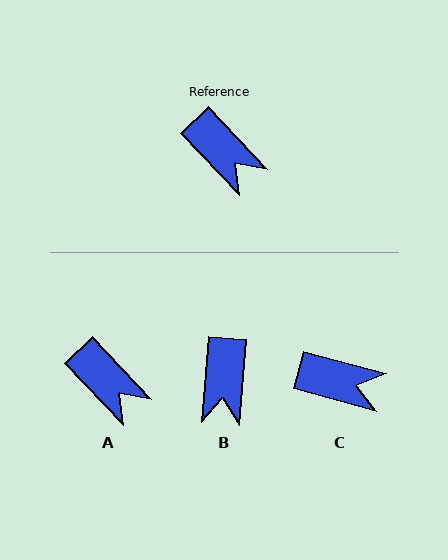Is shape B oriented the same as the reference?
No, it is off by about 48 degrees.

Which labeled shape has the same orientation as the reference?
A.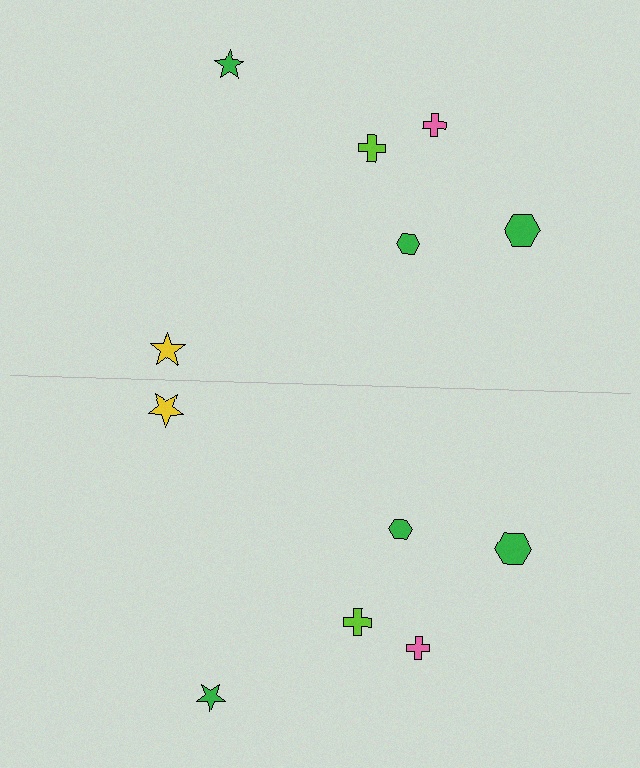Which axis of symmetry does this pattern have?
The pattern has a horizontal axis of symmetry running through the center of the image.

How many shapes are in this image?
There are 12 shapes in this image.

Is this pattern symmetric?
Yes, this pattern has bilateral (reflection) symmetry.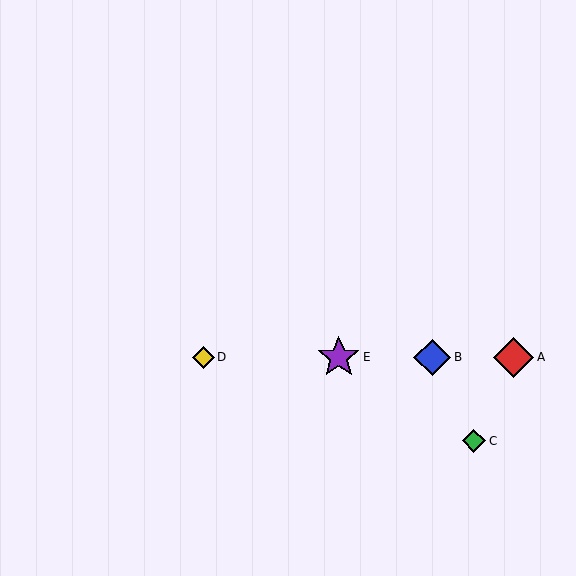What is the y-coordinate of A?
Object A is at y≈357.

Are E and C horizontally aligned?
No, E is at y≈357 and C is at y≈441.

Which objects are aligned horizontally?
Objects A, B, D, E are aligned horizontally.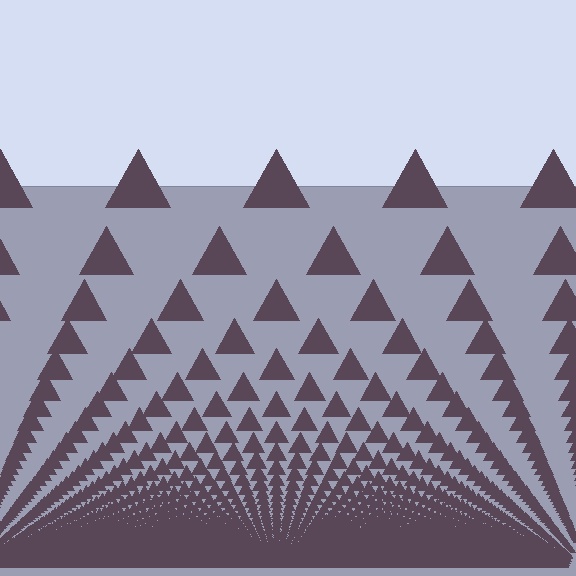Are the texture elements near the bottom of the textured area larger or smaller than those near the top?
Smaller. The gradient is inverted — elements near the bottom are smaller and denser.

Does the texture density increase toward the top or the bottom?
Density increases toward the bottom.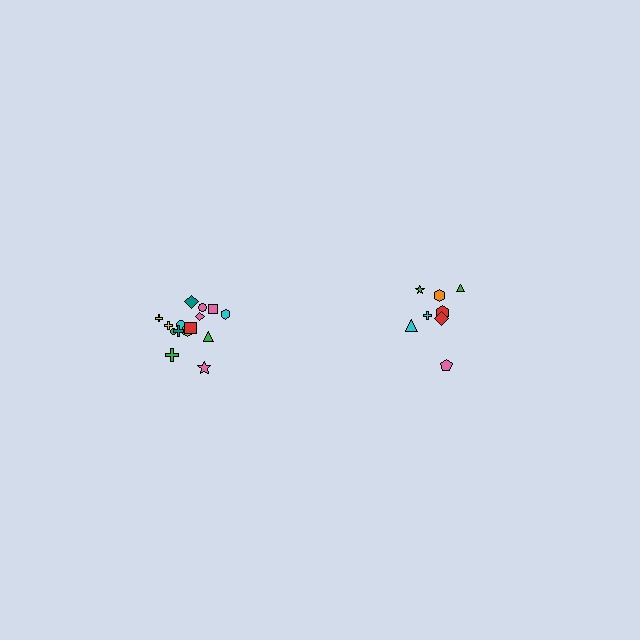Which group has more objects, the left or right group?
The left group.